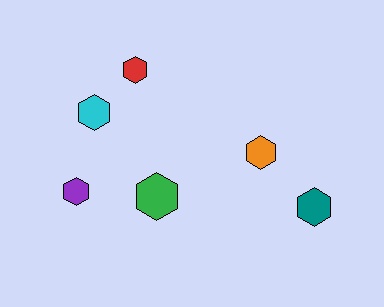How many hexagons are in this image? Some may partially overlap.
There are 6 hexagons.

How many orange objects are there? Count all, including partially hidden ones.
There is 1 orange object.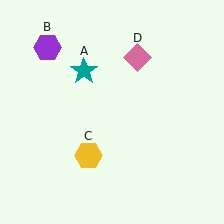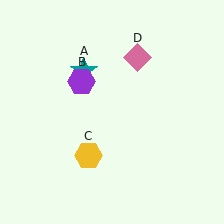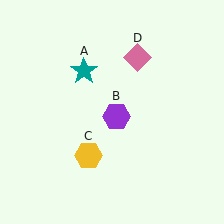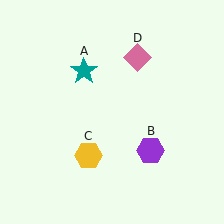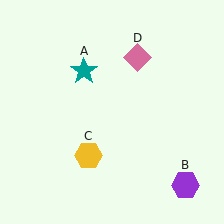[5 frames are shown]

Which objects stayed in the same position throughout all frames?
Teal star (object A) and yellow hexagon (object C) and pink diamond (object D) remained stationary.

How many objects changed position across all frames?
1 object changed position: purple hexagon (object B).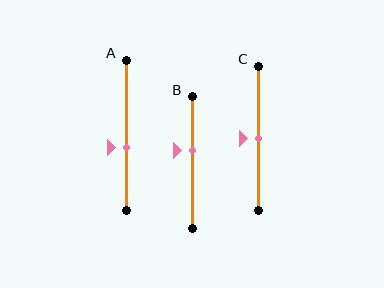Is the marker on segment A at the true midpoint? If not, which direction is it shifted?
No, the marker on segment A is shifted downward by about 8% of the segment length.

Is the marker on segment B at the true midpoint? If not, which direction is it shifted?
No, the marker on segment B is shifted upward by about 9% of the segment length.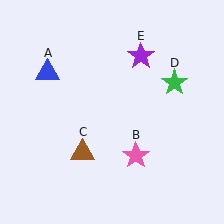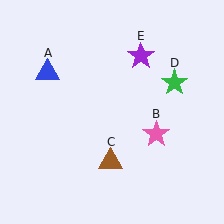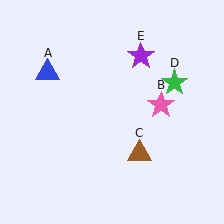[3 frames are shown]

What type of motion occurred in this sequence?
The pink star (object B), brown triangle (object C) rotated counterclockwise around the center of the scene.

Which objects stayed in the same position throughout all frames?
Blue triangle (object A) and green star (object D) and purple star (object E) remained stationary.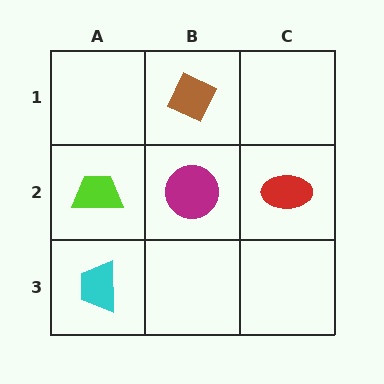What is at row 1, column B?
A brown diamond.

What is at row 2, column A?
A lime trapezoid.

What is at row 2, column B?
A magenta circle.